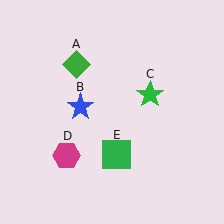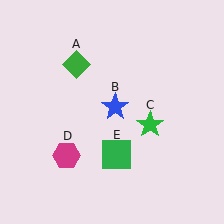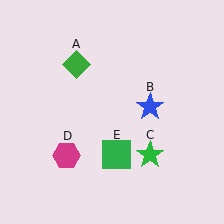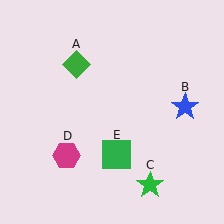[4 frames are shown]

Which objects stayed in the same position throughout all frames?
Green diamond (object A) and magenta hexagon (object D) and green square (object E) remained stationary.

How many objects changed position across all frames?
2 objects changed position: blue star (object B), green star (object C).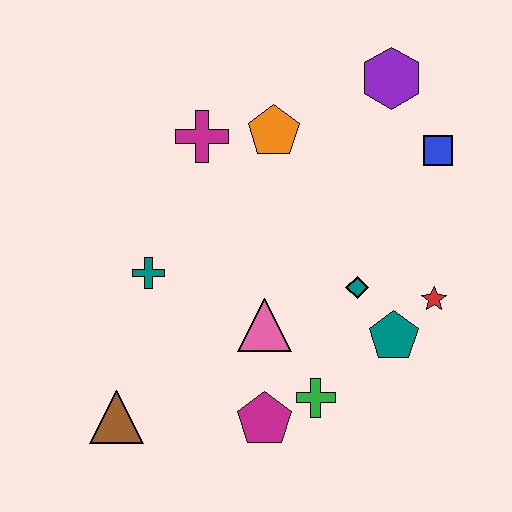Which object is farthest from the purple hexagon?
The brown triangle is farthest from the purple hexagon.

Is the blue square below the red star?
No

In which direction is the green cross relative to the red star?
The green cross is to the left of the red star.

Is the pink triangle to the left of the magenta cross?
No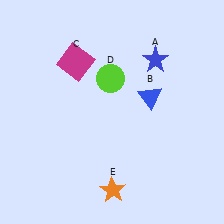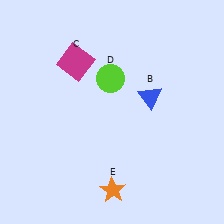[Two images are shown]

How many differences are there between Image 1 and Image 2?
There is 1 difference between the two images.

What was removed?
The blue star (A) was removed in Image 2.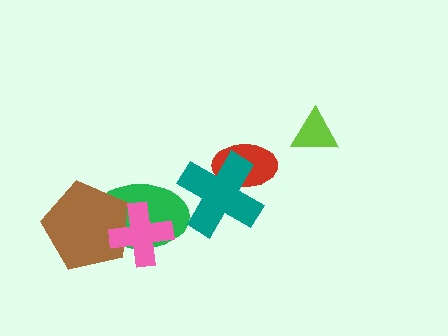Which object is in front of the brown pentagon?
The pink cross is in front of the brown pentagon.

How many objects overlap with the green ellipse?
3 objects overlap with the green ellipse.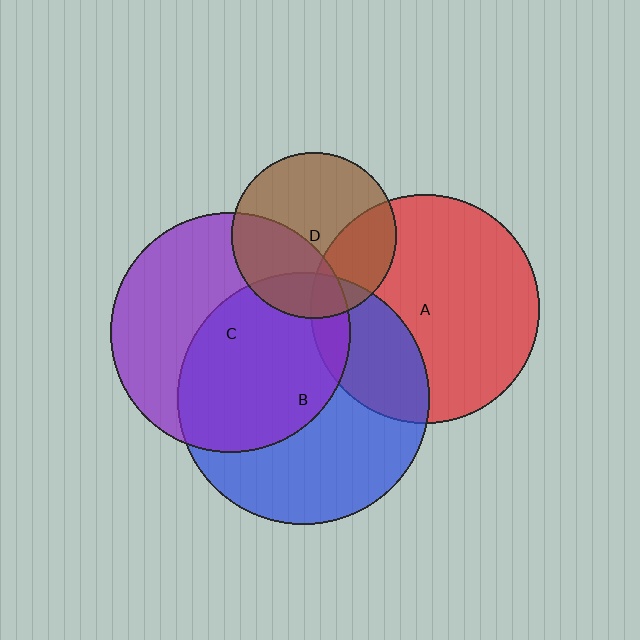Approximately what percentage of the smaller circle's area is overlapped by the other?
Approximately 20%.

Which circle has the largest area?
Circle B (blue).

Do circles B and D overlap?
Yes.